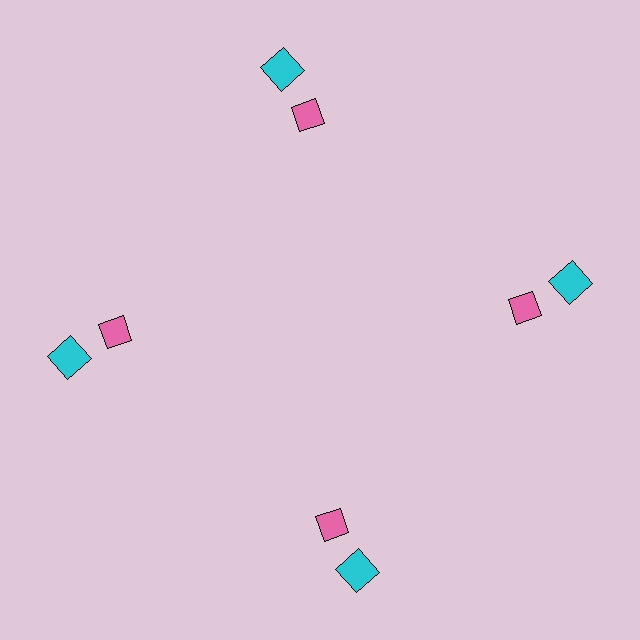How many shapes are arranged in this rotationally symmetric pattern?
There are 8 shapes, arranged in 4 groups of 2.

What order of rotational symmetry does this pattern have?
This pattern has 4-fold rotational symmetry.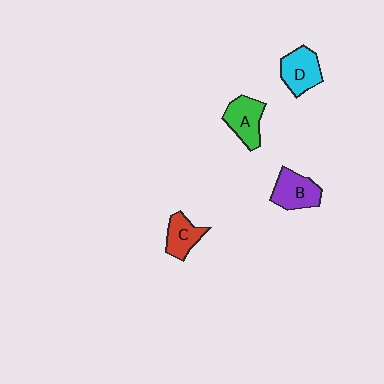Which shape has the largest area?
Shape D (cyan).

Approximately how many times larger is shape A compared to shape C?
Approximately 1.3 times.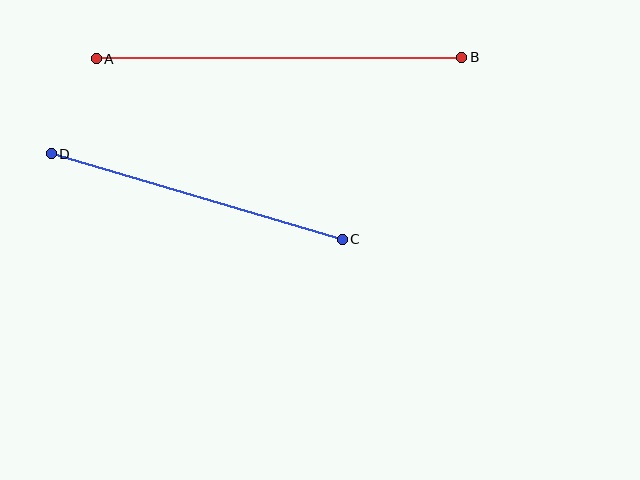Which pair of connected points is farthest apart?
Points A and B are farthest apart.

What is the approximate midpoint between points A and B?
The midpoint is at approximately (279, 58) pixels.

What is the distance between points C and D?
The distance is approximately 303 pixels.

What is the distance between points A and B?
The distance is approximately 365 pixels.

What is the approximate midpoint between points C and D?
The midpoint is at approximately (197, 196) pixels.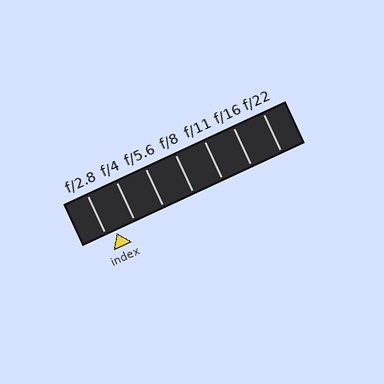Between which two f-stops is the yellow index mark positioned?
The index mark is between f/2.8 and f/4.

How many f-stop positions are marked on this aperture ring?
There are 7 f-stop positions marked.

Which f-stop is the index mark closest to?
The index mark is closest to f/2.8.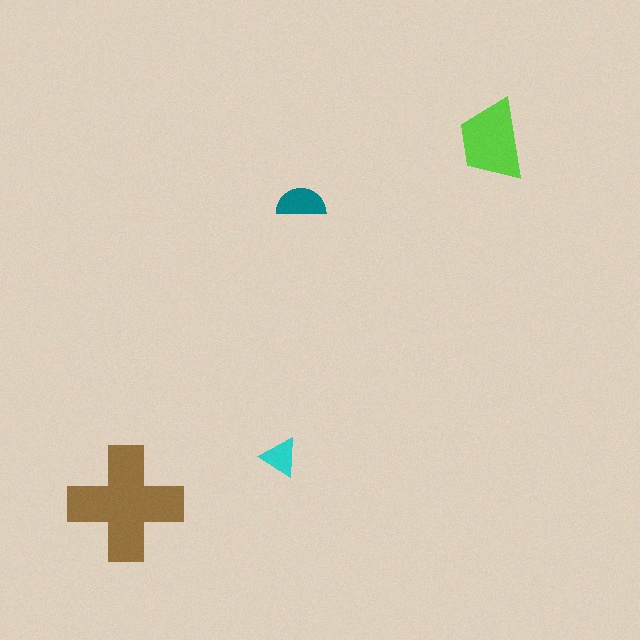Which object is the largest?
The brown cross.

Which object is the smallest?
The cyan triangle.